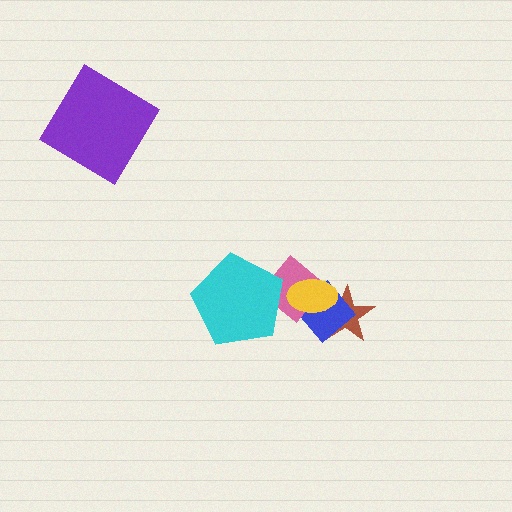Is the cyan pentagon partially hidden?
No, no other shape covers it.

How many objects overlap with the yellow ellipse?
3 objects overlap with the yellow ellipse.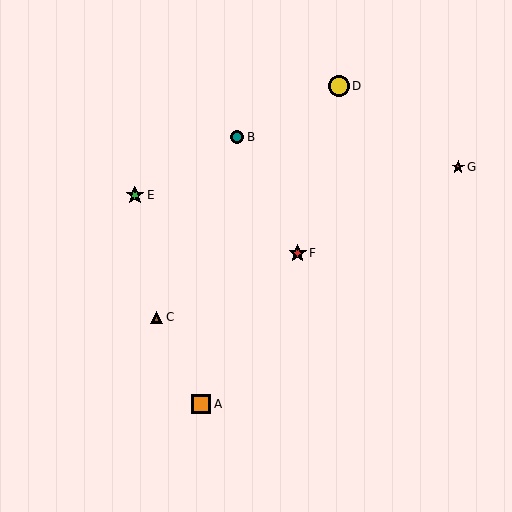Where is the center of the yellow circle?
The center of the yellow circle is at (339, 86).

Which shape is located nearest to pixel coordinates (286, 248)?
The red star (labeled F) at (298, 253) is nearest to that location.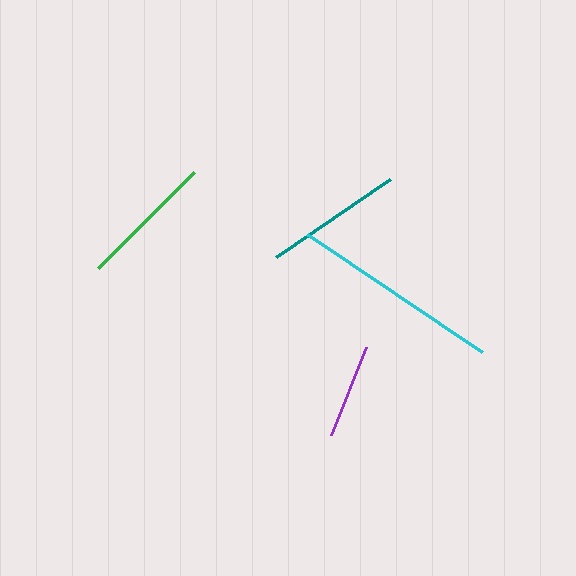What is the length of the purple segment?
The purple segment is approximately 95 pixels long.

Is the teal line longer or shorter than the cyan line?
The cyan line is longer than the teal line.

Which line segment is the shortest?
The purple line is the shortest at approximately 95 pixels.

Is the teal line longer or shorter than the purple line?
The teal line is longer than the purple line.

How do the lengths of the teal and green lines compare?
The teal and green lines are approximately the same length.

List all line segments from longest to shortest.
From longest to shortest: cyan, teal, green, purple.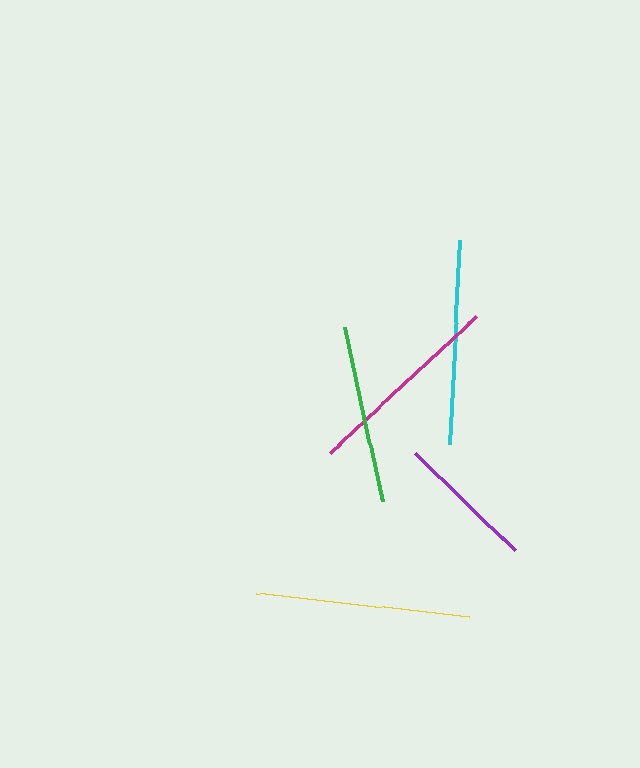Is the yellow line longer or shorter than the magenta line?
The yellow line is longer than the magenta line.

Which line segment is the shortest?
The purple line is the shortest at approximately 140 pixels.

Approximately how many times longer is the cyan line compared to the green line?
The cyan line is approximately 1.1 times the length of the green line.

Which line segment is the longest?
The yellow line is the longest at approximately 214 pixels.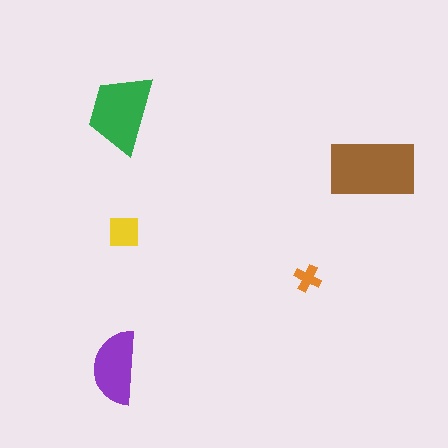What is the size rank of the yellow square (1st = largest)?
4th.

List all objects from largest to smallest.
The brown rectangle, the green trapezoid, the purple semicircle, the yellow square, the orange cross.